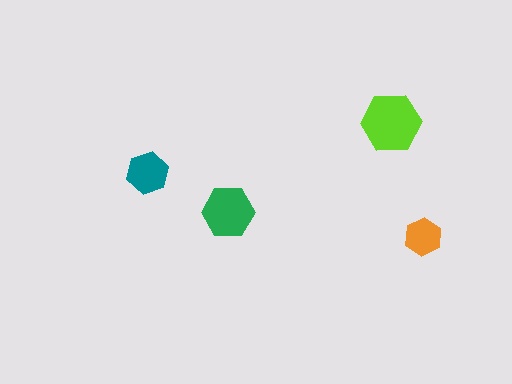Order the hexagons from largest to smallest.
the lime one, the green one, the teal one, the orange one.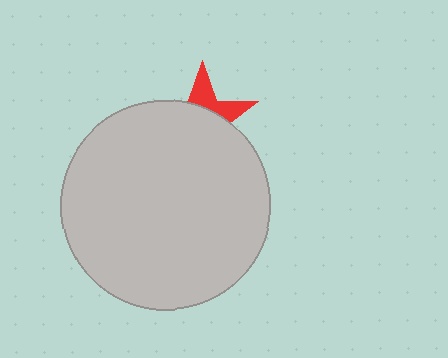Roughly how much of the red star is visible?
A small part of it is visible (roughly 31%).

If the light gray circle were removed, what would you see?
You would see the complete red star.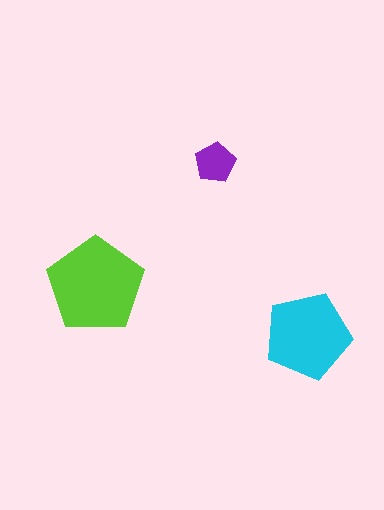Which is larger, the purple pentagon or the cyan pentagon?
The cyan one.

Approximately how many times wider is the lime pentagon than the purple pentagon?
About 2.5 times wider.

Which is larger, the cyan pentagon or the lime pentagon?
The lime one.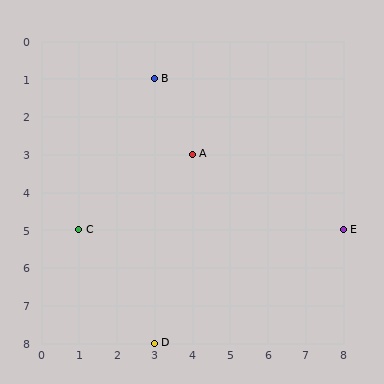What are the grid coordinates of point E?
Point E is at grid coordinates (8, 5).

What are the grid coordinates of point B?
Point B is at grid coordinates (3, 1).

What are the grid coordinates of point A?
Point A is at grid coordinates (4, 3).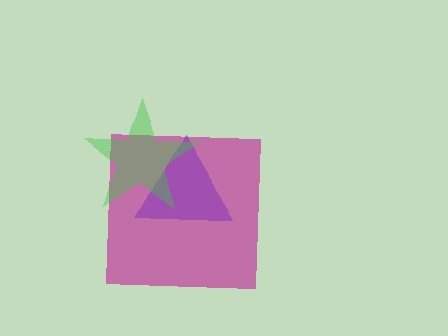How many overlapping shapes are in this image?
There are 3 overlapping shapes in the image.